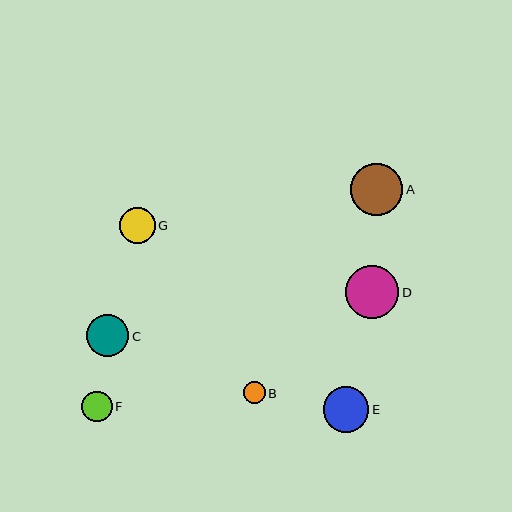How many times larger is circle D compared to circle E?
Circle D is approximately 1.2 times the size of circle E.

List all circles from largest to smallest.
From largest to smallest: D, A, E, C, G, F, B.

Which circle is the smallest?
Circle B is the smallest with a size of approximately 22 pixels.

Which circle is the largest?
Circle D is the largest with a size of approximately 53 pixels.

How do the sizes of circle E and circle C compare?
Circle E and circle C are approximately the same size.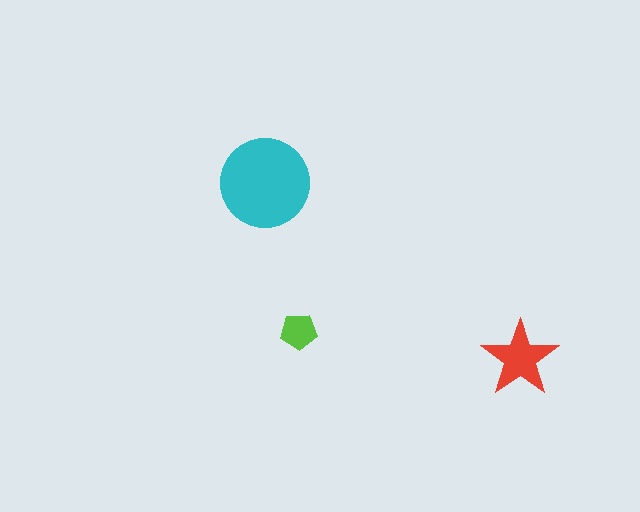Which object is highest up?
The cyan circle is topmost.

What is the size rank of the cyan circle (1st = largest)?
1st.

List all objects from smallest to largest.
The lime pentagon, the red star, the cyan circle.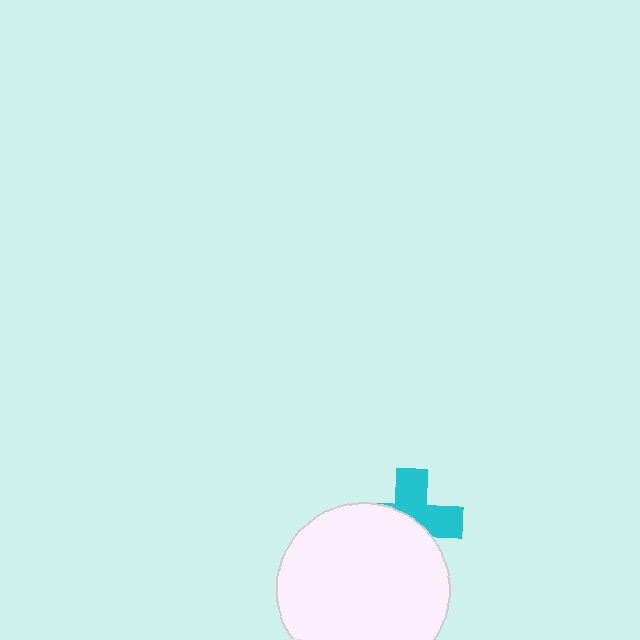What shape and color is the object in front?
The object in front is a white circle.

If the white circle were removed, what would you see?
You would see the complete cyan cross.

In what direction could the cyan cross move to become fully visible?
The cyan cross could move up. That would shift it out from behind the white circle entirely.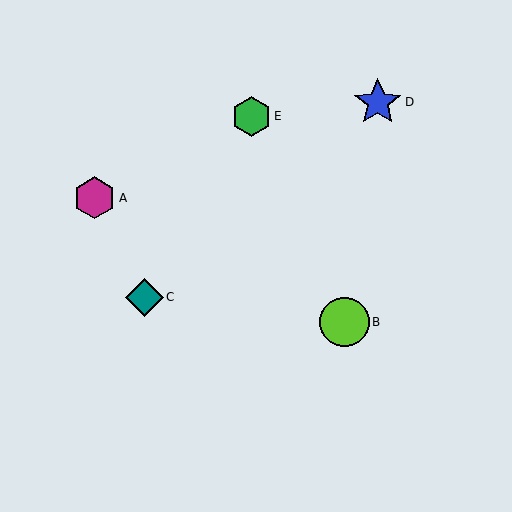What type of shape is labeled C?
Shape C is a teal diamond.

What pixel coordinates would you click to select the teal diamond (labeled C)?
Click at (144, 297) to select the teal diamond C.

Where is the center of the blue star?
The center of the blue star is at (378, 102).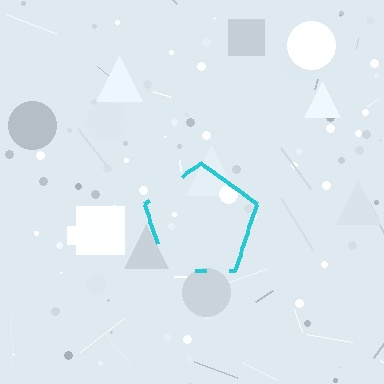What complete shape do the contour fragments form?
The contour fragments form a pentagon.